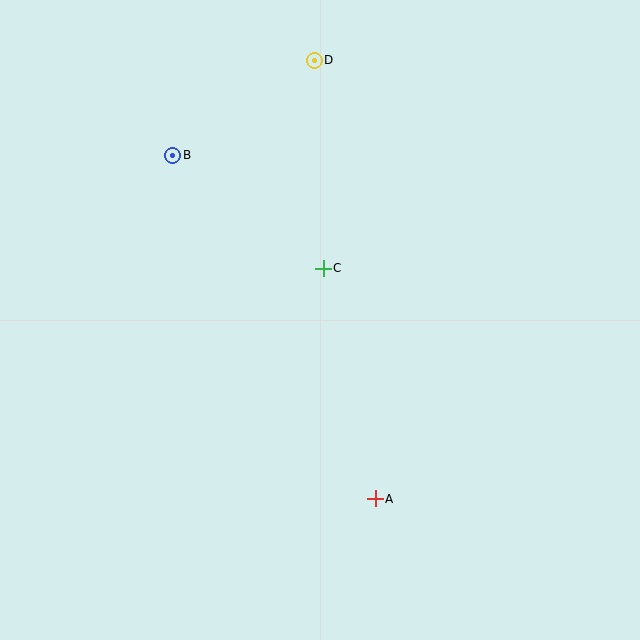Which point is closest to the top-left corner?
Point B is closest to the top-left corner.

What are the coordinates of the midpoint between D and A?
The midpoint between D and A is at (345, 279).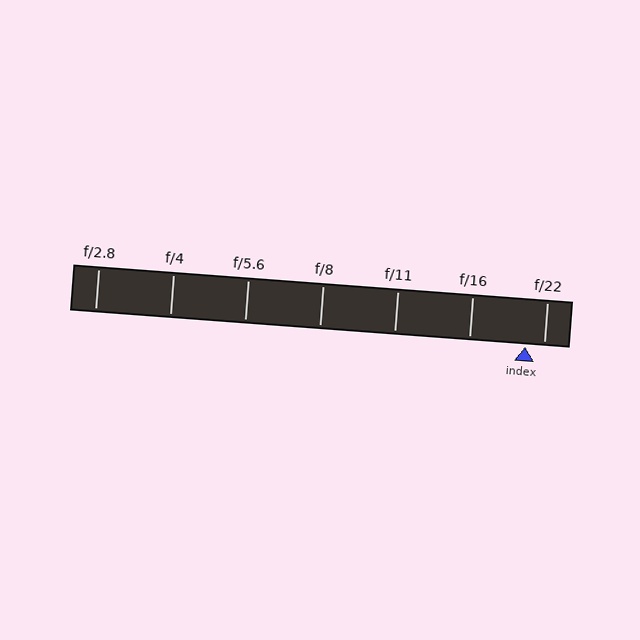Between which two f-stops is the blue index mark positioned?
The index mark is between f/16 and f/22.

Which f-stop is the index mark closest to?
The index mark is closest to f/22.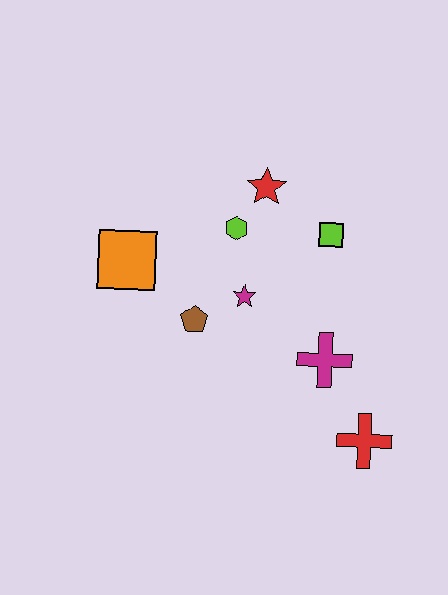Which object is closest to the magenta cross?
The red cross is closest to the magenta cross.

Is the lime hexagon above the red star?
No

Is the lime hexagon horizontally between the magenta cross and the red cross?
No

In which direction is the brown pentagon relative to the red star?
The brown pentagon is below the red star.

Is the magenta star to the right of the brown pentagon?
Yes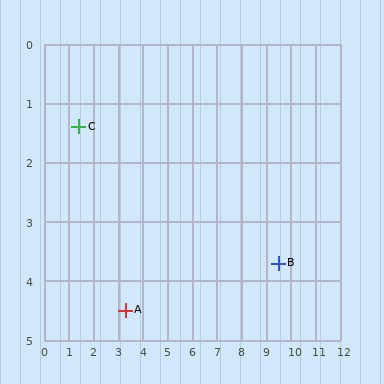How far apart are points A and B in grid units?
Points A and B are about 6.3 grid units apart.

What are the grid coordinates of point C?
Point C is at approximately (1.4, 1.4).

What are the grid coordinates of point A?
Point A is at approximately (3.3, 4.5).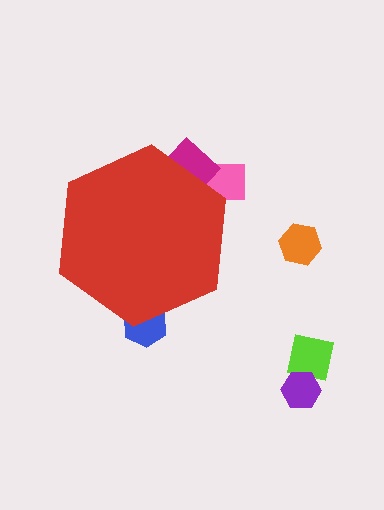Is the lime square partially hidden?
No, the lime square is fully visible.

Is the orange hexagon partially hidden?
No, the orange hexagon is fully visible.